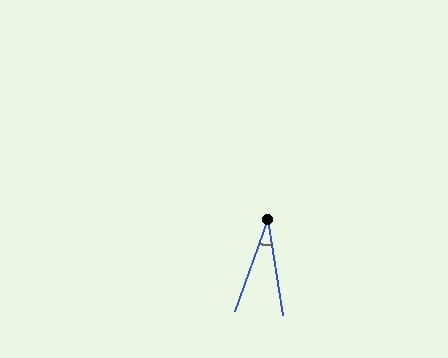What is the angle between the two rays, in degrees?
Approximately 28 degrees.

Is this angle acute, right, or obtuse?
It is acute.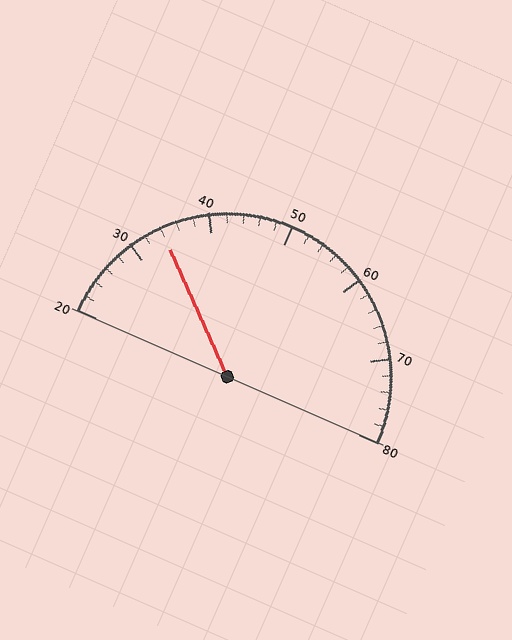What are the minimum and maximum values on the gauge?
The gauge ranges from 20 to 80.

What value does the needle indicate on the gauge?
The needle indicates approximately 34.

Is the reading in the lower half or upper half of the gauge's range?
The reading is in the lower half of the range (20 to 80).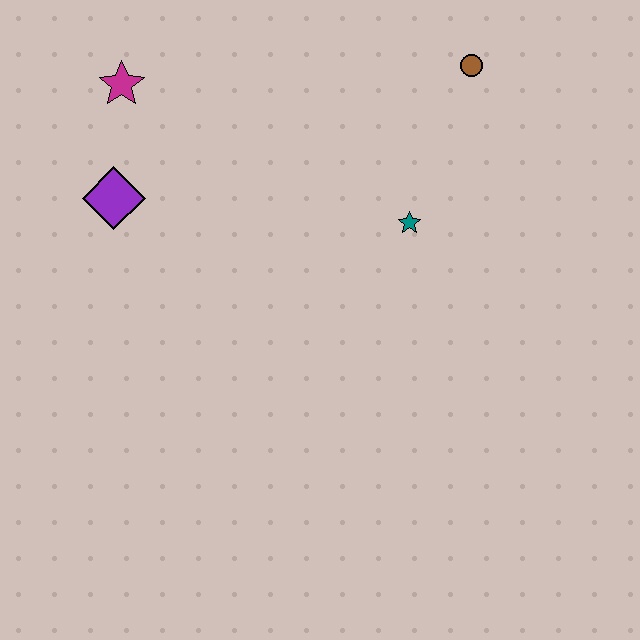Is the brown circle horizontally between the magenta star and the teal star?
No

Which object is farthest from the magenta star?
The brown circle is farthest from the magenta star.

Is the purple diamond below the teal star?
No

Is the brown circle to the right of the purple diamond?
Yes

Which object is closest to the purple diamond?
The magenta star is closest to the purple diamond.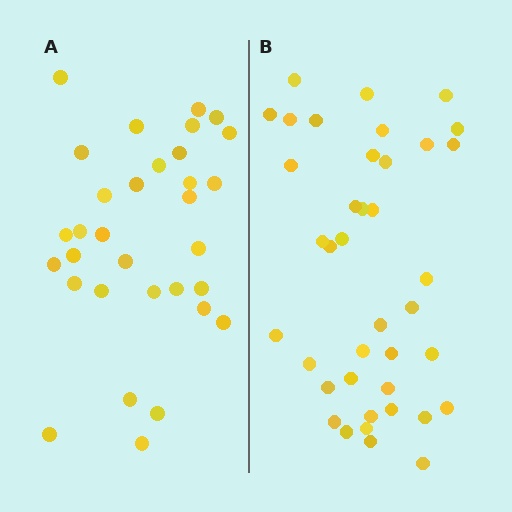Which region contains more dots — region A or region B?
Region B (the right region) has more dots.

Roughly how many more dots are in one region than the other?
Region B has roughly 8 or so more dots than region A.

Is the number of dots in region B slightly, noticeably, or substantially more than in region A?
Region B has only slightly more — the two regions are fairly close. The ratio is roughly 1.2 to 1.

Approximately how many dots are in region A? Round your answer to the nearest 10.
About 30 dots. (The exact count is 32, which rounds to 30.)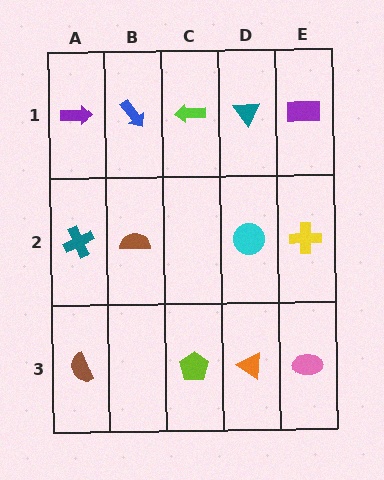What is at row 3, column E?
A pink ellipse.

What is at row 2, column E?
A yellow cross.